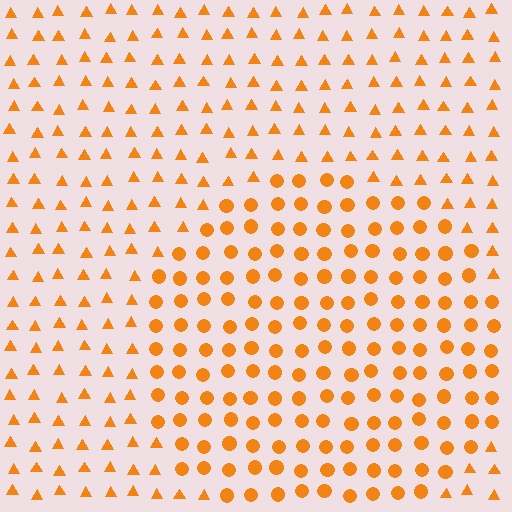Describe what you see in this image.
The image is filled with small orange elements arranged in a uniform grid. A circle-shaped region contains circles, while the surrounding area contains triangles. The boundary is defined purely by the change in element shape.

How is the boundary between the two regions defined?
The boundary is defined by a change in element shape: circles inside vs. triangles outside. All elements share the same color and spacing.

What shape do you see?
I see a circle.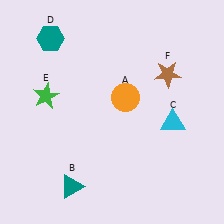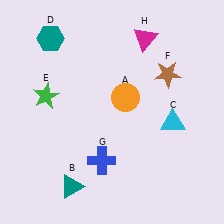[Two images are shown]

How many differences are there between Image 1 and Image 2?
There are 2 differences between the two images.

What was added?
A blue cross (G), a magenta triangle (H) were added in Image 2.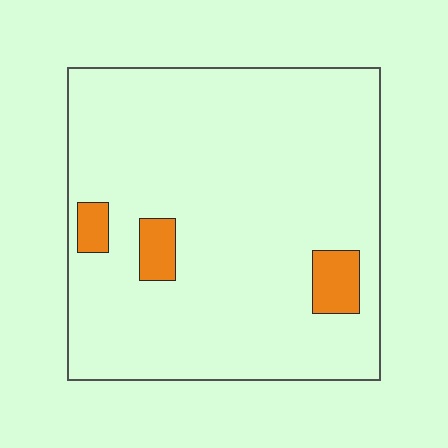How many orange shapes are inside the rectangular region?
3.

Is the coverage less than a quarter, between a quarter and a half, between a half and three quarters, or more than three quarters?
Less than a quarter.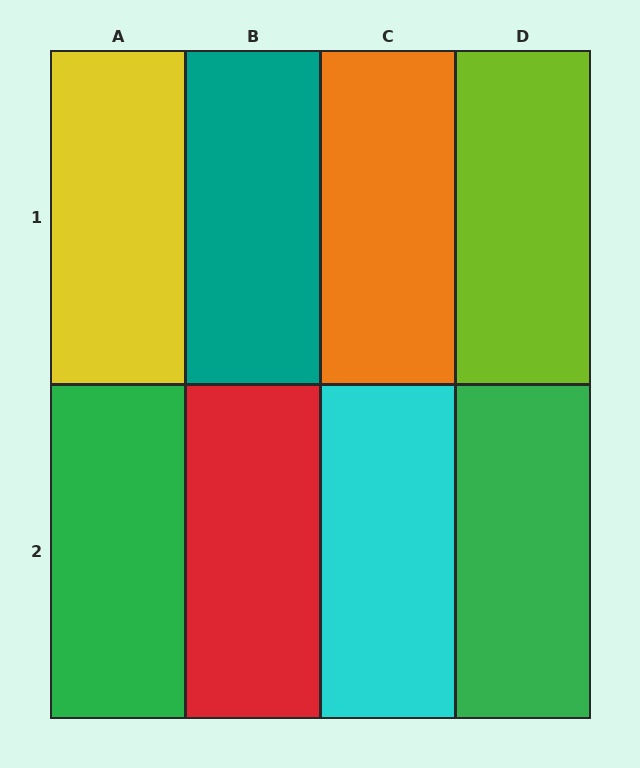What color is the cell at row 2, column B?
Red.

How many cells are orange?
1 cell is orange.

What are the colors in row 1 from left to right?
Yellow, teal, orange, lime.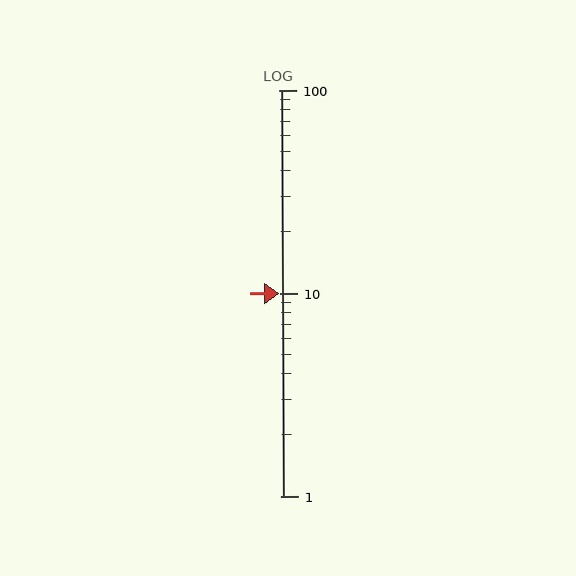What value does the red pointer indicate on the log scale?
The pointer indicates approximately 9.9.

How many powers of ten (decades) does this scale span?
The scale spans 2 decades, from 1 to 100.